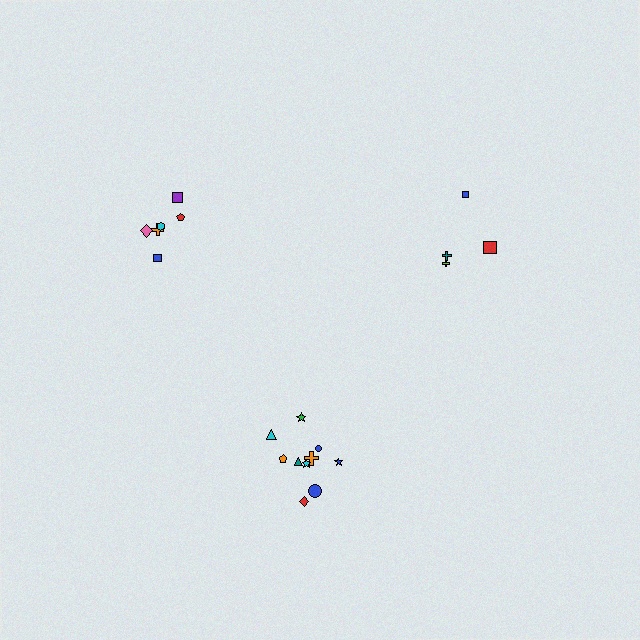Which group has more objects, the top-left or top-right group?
The top-left group.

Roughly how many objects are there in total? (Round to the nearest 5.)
Roughly 20 objects in total.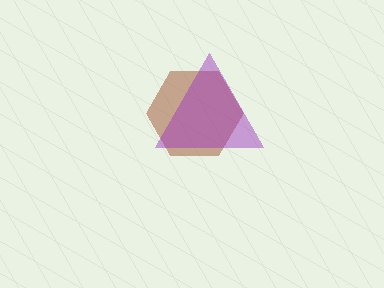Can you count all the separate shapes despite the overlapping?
Yes, there are 2 separate shapes.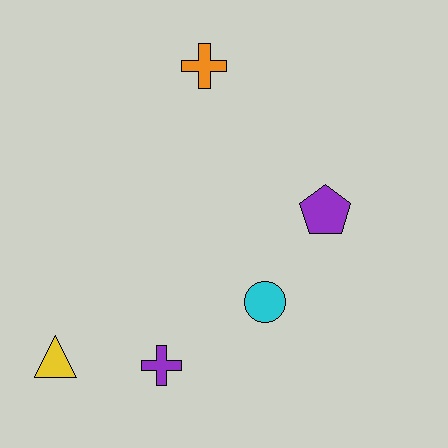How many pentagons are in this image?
There is 1 pentagon.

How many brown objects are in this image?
There are no brown objects.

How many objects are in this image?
There are 5 objects.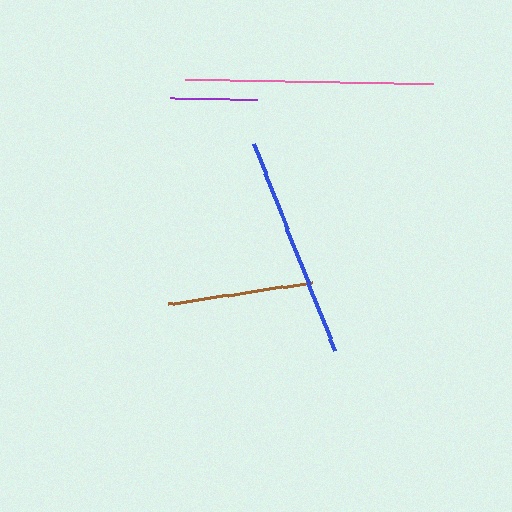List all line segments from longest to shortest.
From longest to shortest: pink, blue, brown, purple.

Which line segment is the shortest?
The purple line is the shortest at approximately 87 pixels.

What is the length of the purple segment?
The purple segment is approximately 87 pixels long.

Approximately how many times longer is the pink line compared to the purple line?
The pink line is approximately 2.8 times the length of the purple line.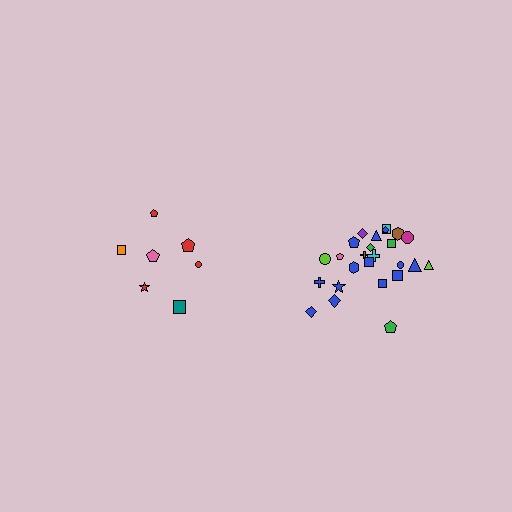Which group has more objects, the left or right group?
The right group.